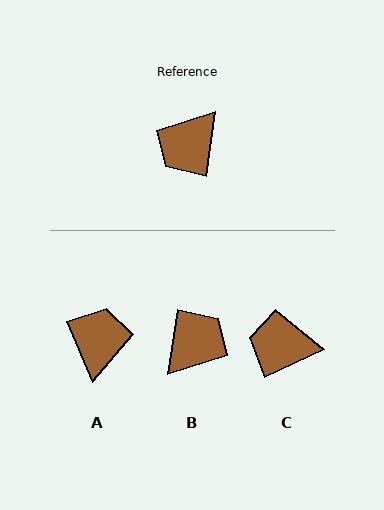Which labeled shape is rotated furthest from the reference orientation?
B, about 180 degrees away.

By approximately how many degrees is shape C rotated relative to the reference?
Approximately 56 degrees clockwise.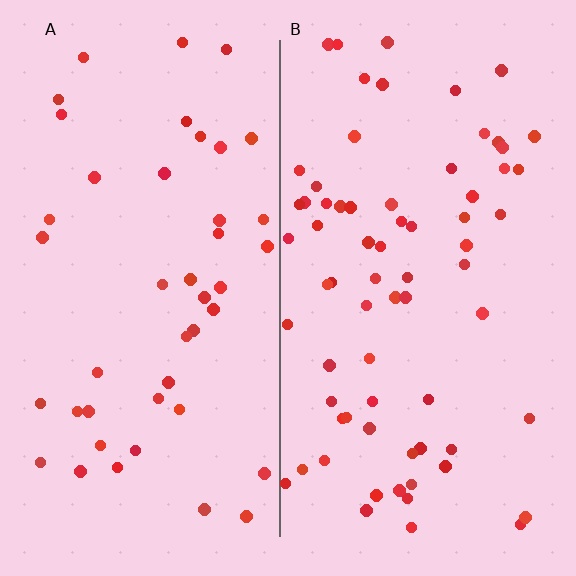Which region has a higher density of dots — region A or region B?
B (the right).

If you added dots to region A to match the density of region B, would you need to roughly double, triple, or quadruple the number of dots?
Approximately double.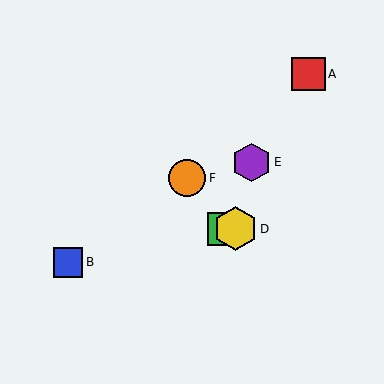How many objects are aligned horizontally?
2 objects (C, D) are aligned horizontally.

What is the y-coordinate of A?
Object A is at y≈74.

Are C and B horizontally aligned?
No, C is at y≈229 and B is at y≈262.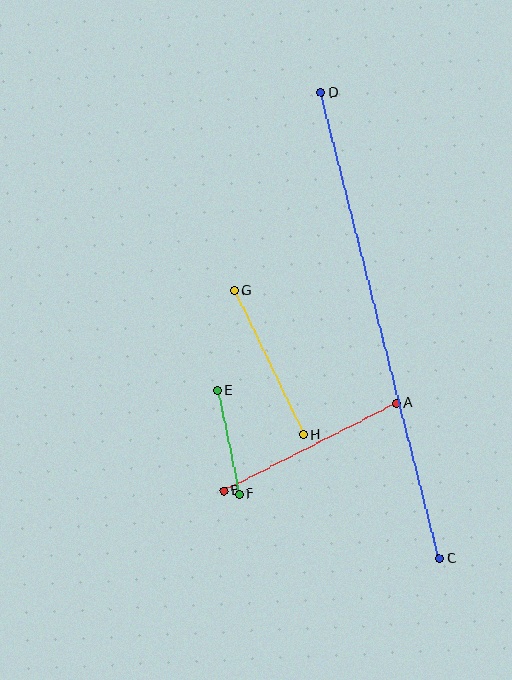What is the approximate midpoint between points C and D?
The midpoint is at approximately (380, 326) pixels.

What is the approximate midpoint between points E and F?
The midpoint is at approximately (228, 442) pixels.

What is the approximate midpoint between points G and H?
The midpoint is at approximately (269, 363) pixels.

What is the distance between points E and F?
The distance is approximately 106 pixels.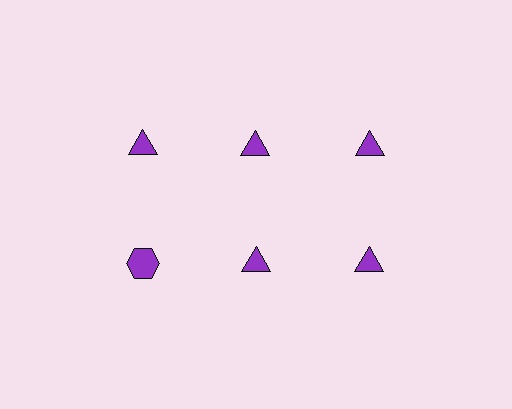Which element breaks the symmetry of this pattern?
The purple hexagon in the second row, leftmost column breaks the symmetry. All other shapes are purple triangles.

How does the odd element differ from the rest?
It has a different shape: hexagon instead of triangle.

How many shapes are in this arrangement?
There are 6 shapes arranged in a grid pattern.